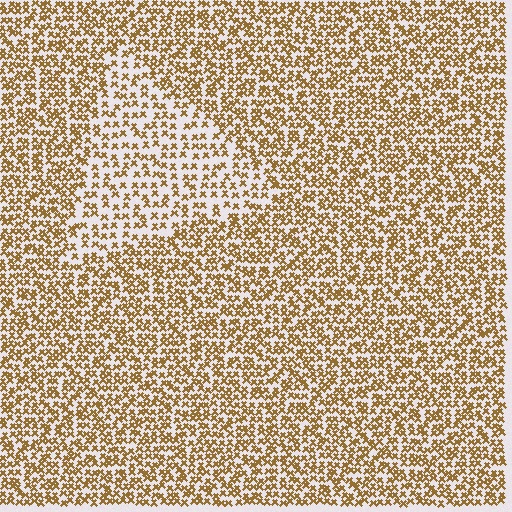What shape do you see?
I see a triangle.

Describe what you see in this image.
The image contains small brown elements arranged at two different densities. A triangle-shaped region is visible where the elements are less densely packed than the surrounding area.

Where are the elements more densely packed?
The elements are more densely packed outside the triangle boundary.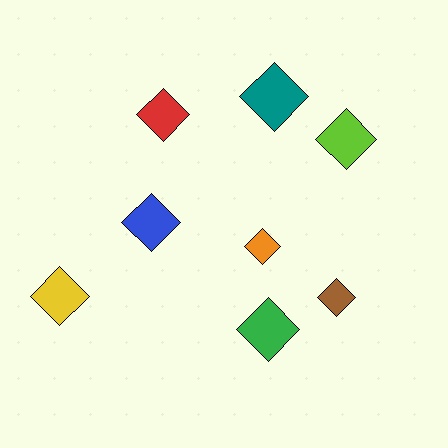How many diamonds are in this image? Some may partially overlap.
There are 8 diamonds.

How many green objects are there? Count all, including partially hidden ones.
There is 1 green object.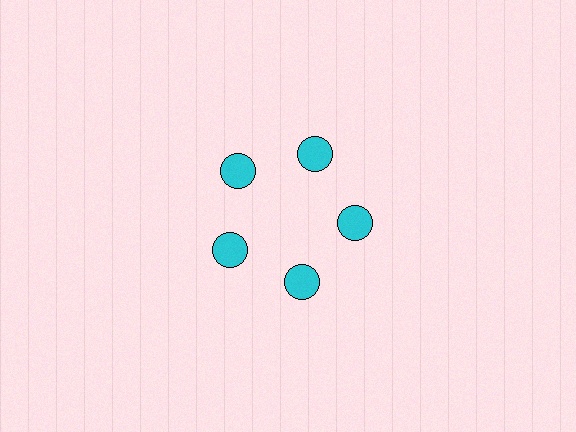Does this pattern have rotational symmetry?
Yes, this pattern has 5-fold rotational symmetry. It looks the same after rotating 72 degrees around the center.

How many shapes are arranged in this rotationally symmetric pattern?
There are 5 shapes, arranged in 5 groups of 1.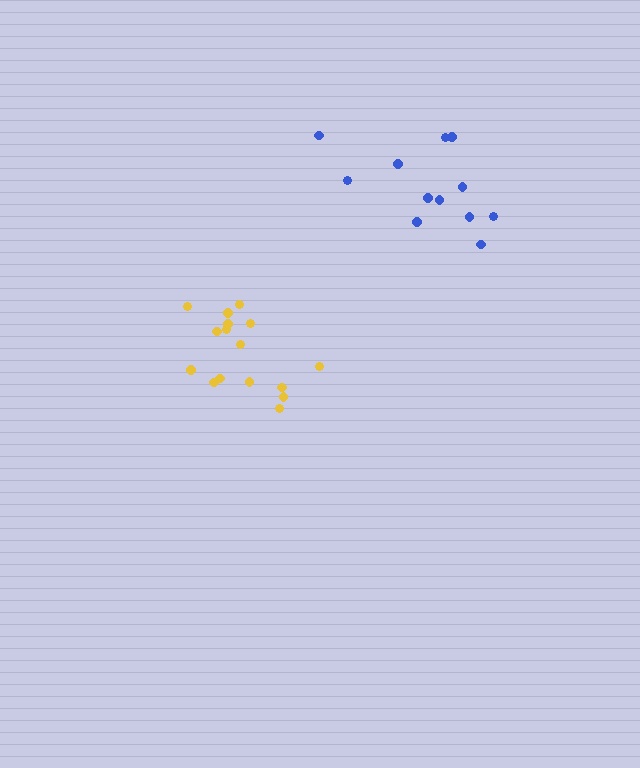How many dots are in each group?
Group 1: 12 dots, Group 2: 16 dots (28 total).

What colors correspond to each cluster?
The clusters are colored: blue, yellow.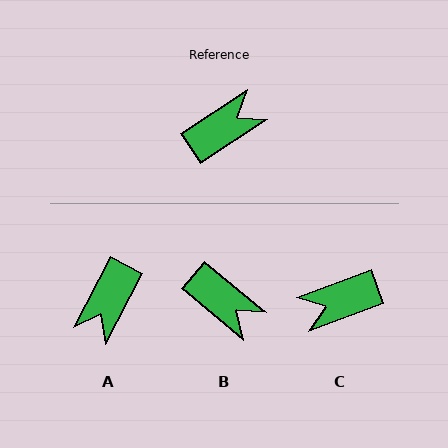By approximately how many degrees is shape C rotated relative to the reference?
Approximately 167 degrees counter-clockwise.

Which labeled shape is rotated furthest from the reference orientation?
C, about 167 degrees away.